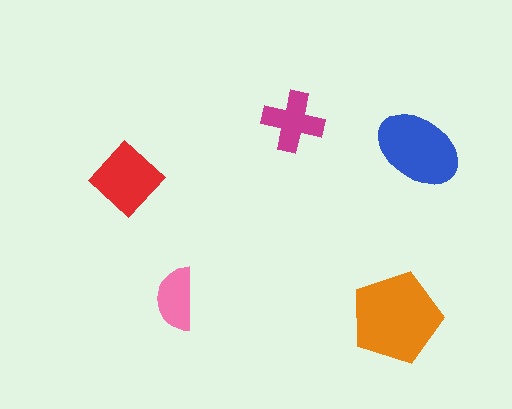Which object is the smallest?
The pink semicircle.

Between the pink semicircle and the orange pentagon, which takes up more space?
The orange pentagon.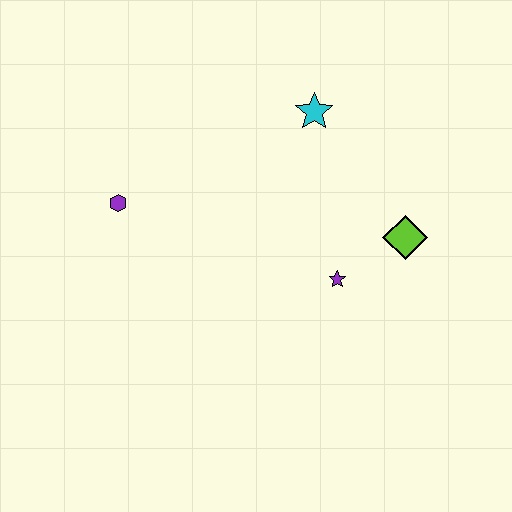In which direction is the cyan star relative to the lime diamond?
The cyan star is above the lime diamond.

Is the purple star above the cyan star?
No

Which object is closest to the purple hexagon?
The cyan star is closest to the purple hexagon.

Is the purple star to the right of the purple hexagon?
Yes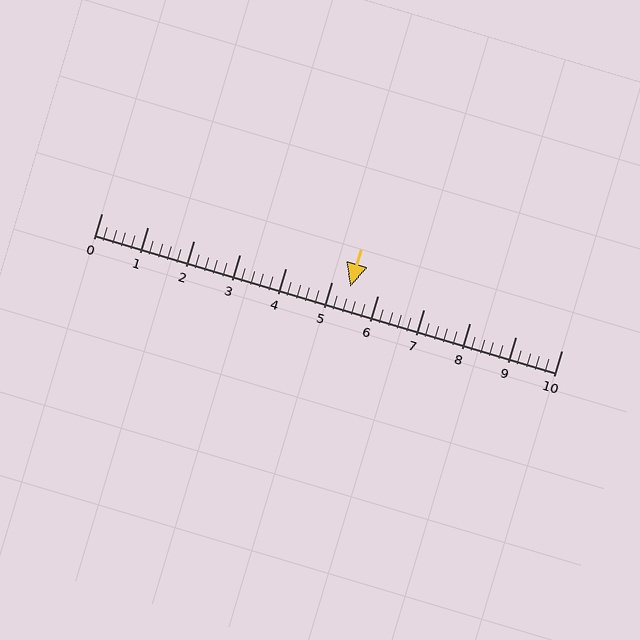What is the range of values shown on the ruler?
The ruler shows values from 0 to 10.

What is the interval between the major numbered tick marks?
The major tick marks are spaced 1 units apart.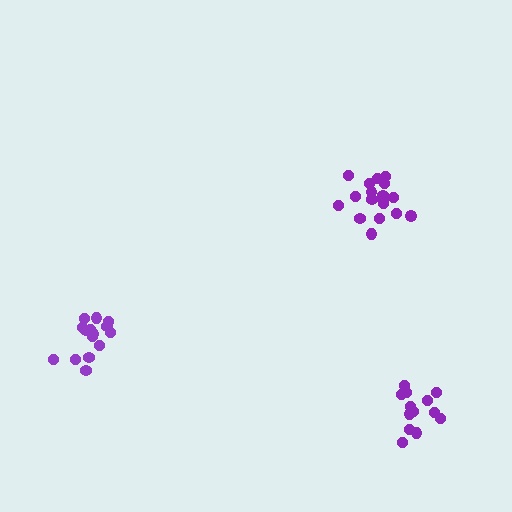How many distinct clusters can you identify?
There are 3 distinct clusters.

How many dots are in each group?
Group 1: 15 dots, Group 2: 18 dots, Group 3: 13 dots (46 total).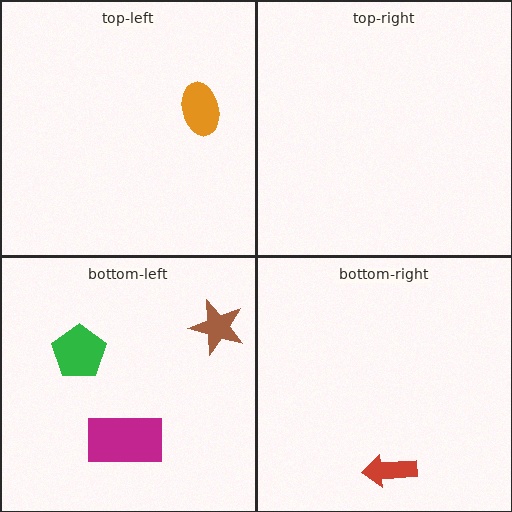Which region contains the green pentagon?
The bottom-left region.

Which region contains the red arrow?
The bottom-right region.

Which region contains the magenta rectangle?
The bottom-left region.